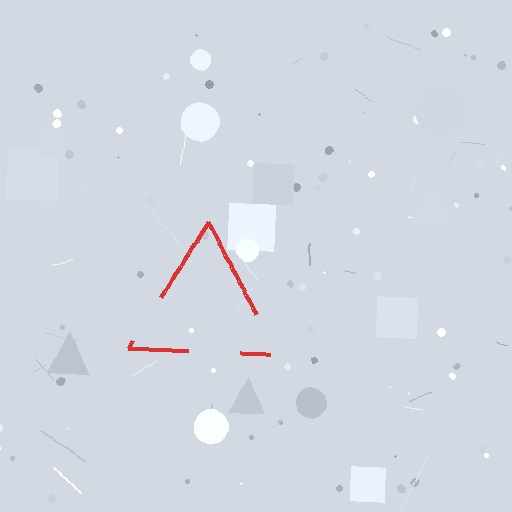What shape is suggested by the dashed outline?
The dashed outline suggests a triangle.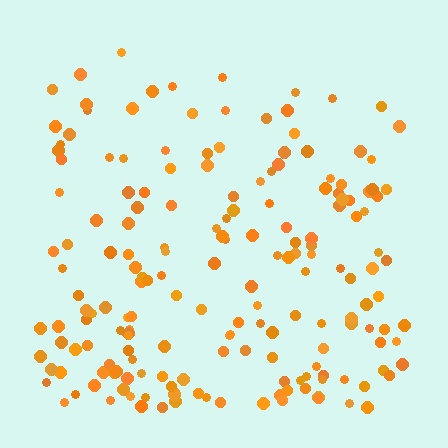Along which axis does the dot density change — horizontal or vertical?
Vertical.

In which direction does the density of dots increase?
From top to bottom, with the bottom side densest.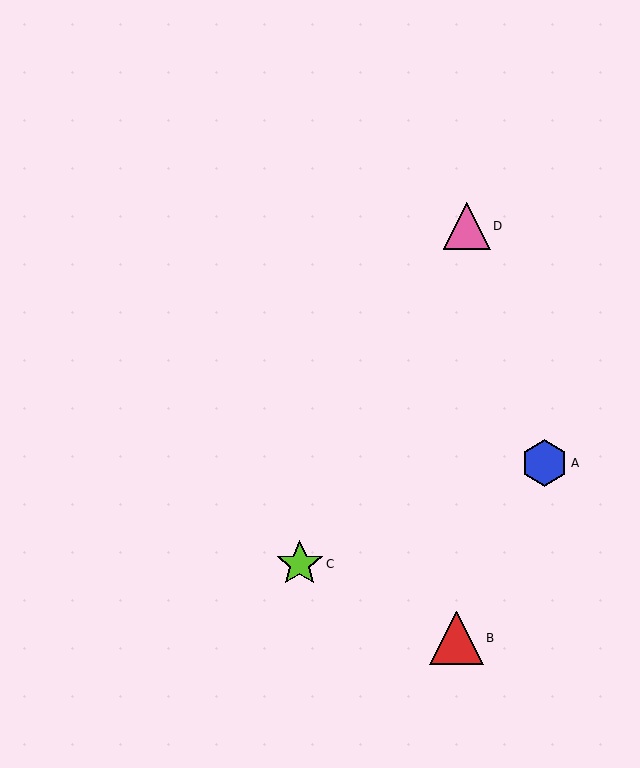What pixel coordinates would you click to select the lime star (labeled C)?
Click at (300, 564) to select the lime star C.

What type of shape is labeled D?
Shape D is a pink triangle.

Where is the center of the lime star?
The center of the lime star is at (300, 564).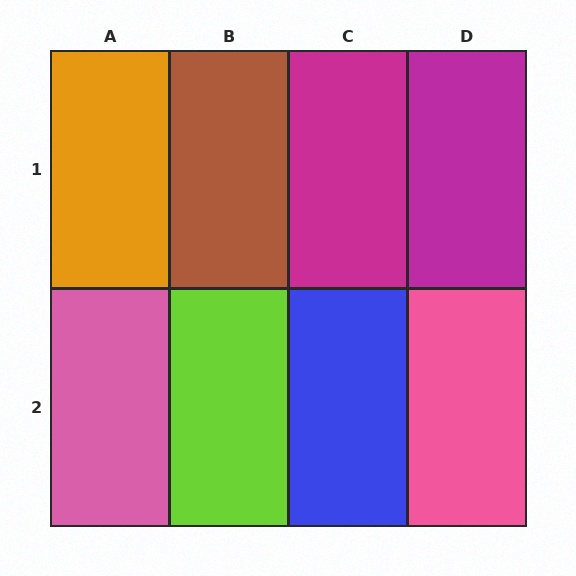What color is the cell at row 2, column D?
Pink.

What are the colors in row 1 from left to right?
Orange, brown, magenta, magenta.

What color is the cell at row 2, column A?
Pink.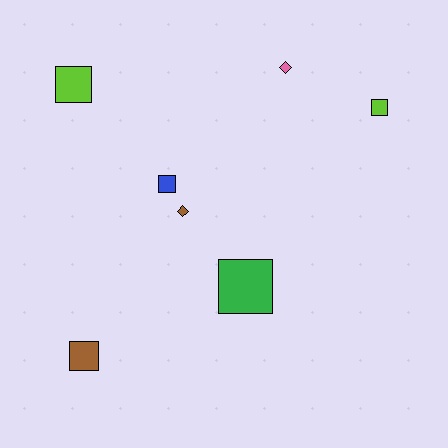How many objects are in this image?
There are 7 objects.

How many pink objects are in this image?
There is 1 pink object.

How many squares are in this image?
There are 5 squares.